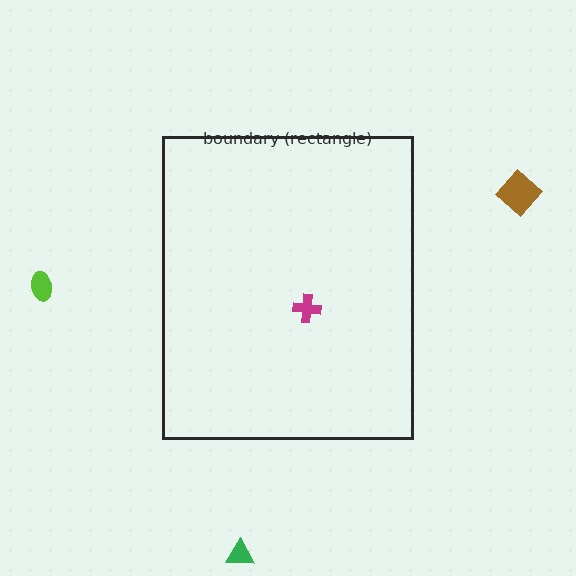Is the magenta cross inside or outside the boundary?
Inside.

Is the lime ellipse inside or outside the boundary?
Outside.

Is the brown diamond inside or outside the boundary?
Outside.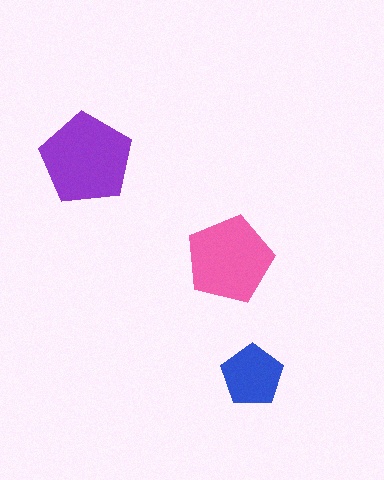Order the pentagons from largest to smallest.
the purple one, the pink one, the blue one.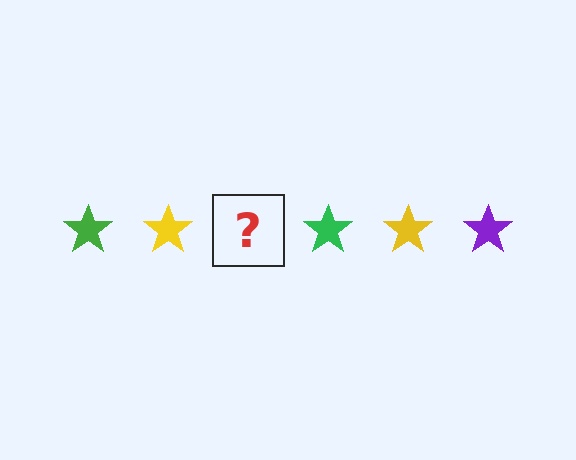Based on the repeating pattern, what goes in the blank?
The blank should be a purple star.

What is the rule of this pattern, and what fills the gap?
The rule is that the pattern cycles through green, yellow, purple stars. The gap should be filled with a purple star.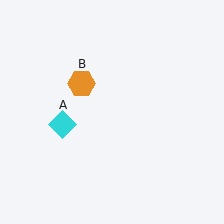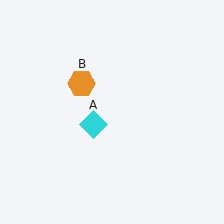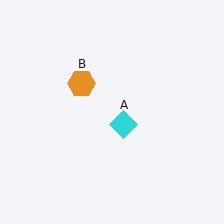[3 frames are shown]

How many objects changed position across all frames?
1 object changed position: cyan diamond (object A).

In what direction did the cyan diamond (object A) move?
The cyan diamond (object A) moved right.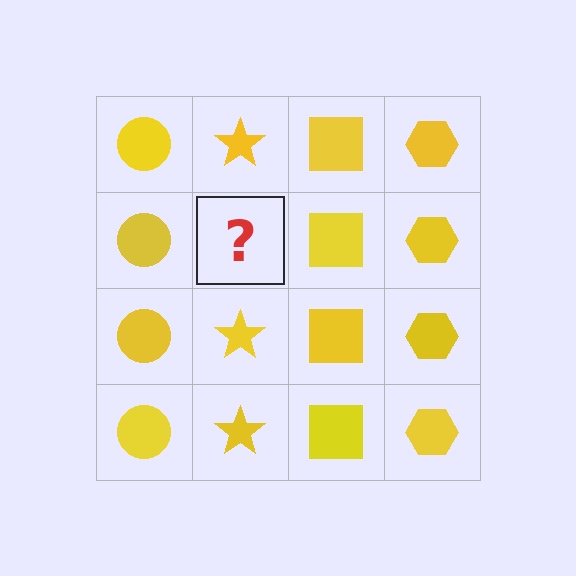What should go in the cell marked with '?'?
The missing cell should contain a yellow star.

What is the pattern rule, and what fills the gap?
The rule is that each column has a consistent shape. The gap should be filled with a yellow star.